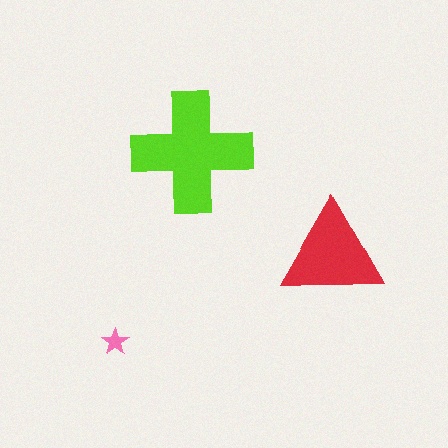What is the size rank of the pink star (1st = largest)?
3rd.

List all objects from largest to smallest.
The lime cross, the red triangle, the pink star.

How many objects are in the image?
There are 3 objects in the image.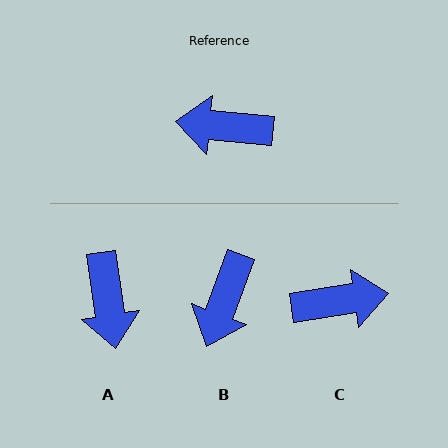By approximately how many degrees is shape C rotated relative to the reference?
Approximately 166 degrees clockwise.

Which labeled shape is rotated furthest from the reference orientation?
C, about 166 degrees away.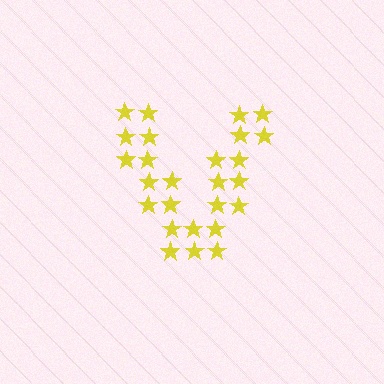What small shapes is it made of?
It is made of small stars.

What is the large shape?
The large shape is the letter V.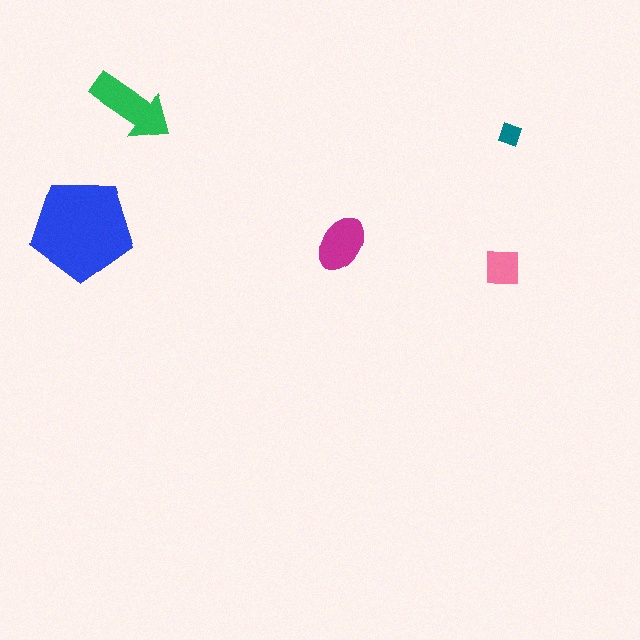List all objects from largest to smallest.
The blue pentagon, the green arrow, the magenta ellipse, the pink square, the teal diamond.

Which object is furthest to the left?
The blue pentagon is leftmost.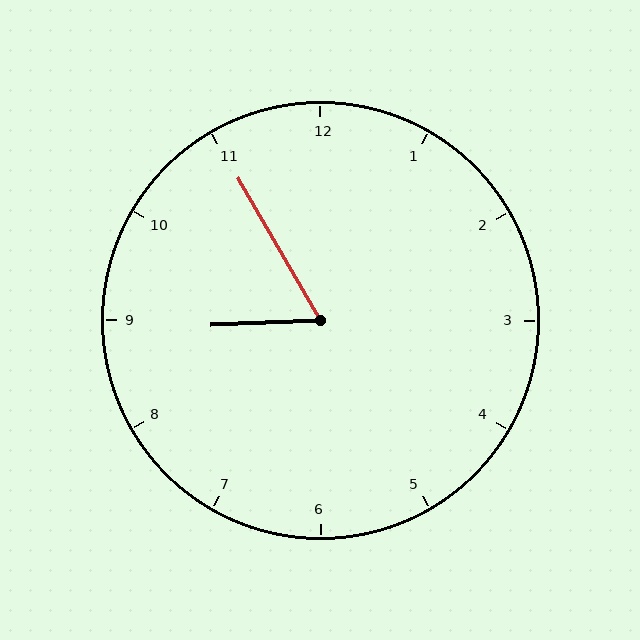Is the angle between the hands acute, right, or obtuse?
It is acute.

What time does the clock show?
8:55.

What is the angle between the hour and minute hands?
Approximately 62 degrees.